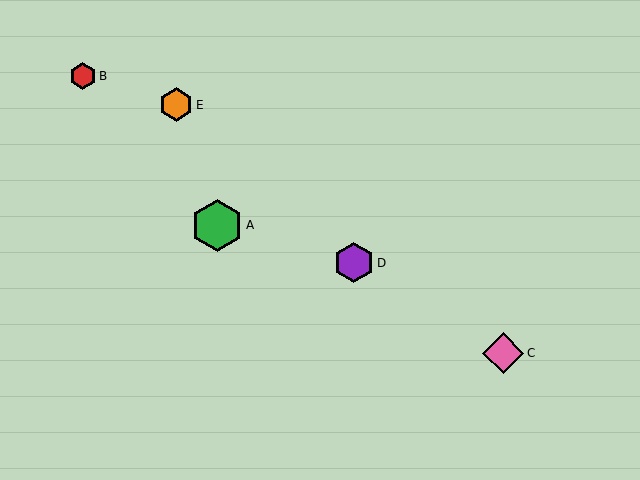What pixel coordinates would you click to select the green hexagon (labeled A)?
Click at (217, 225) to select the green hexagon A.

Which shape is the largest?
The green hexagon (labeled A) is the largest.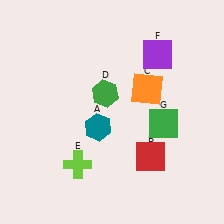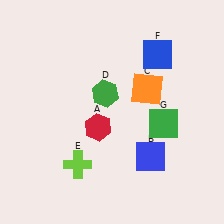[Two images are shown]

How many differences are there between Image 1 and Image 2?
There are 3 differences between the two images.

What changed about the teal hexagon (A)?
In Image 1, A is teal. In Image 2, it changed to red.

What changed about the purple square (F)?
In Image 1, F is purple. In Image 2, it changed to blue.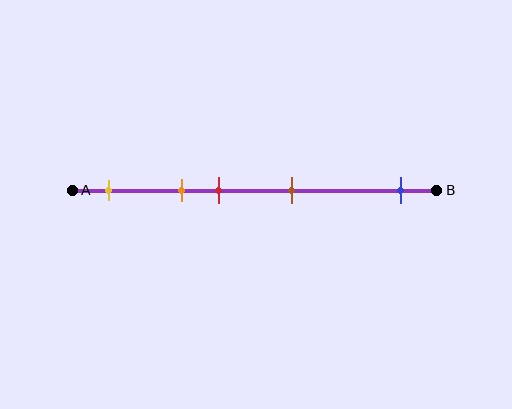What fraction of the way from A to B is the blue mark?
The blue mark is approximately 90% (0.9) of the way from A to B.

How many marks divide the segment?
There are 5 marks dividing the segment.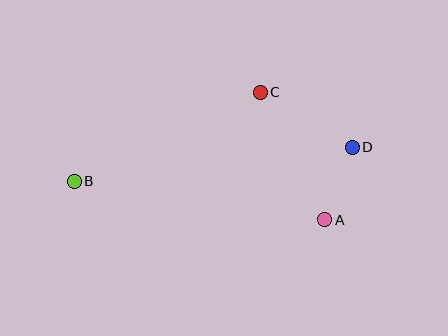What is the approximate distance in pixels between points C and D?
The distance between C and D is approximately 107 pixels.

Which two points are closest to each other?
Points A and D are closest to each other.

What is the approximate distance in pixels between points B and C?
The distance between B and C is approximately 206 pixels.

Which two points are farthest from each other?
Points B and D are farthest from each other.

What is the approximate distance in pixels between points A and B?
The distance between A and B is approximately 254 pixels.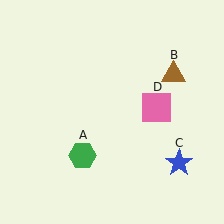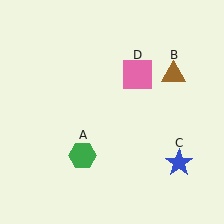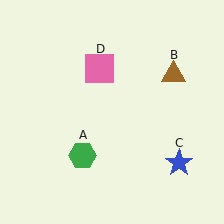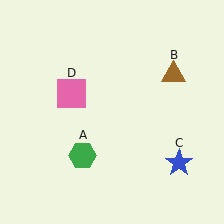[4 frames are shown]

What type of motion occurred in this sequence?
The pink square (object D) rotated counterclockwise around the center of the scene.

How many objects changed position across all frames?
1 object changed position: pink square (object D).